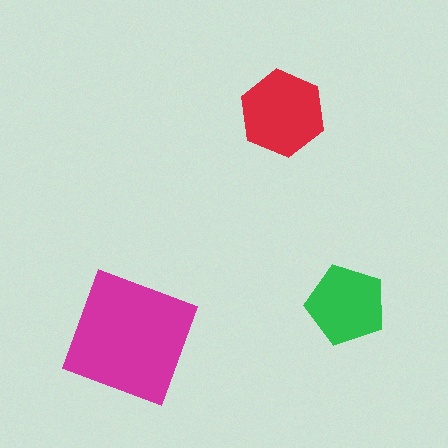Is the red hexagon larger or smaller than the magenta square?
Smaller.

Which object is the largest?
The magenta square.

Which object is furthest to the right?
The green pentagon is rightmost.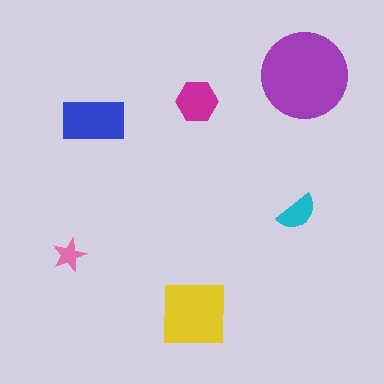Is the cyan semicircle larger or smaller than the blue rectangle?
Smaller.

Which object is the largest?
The purple circle.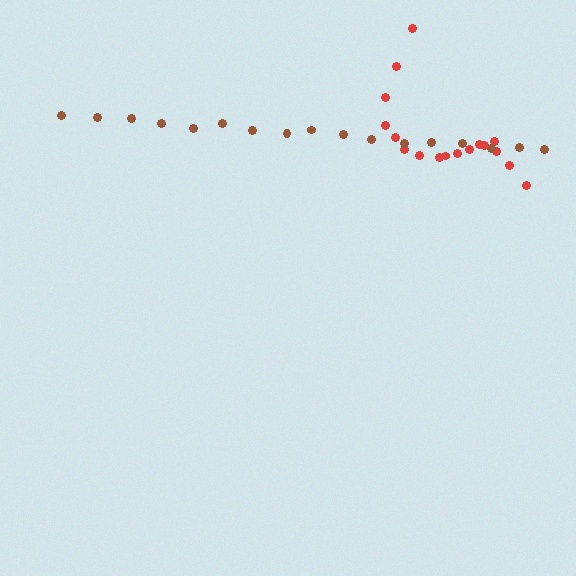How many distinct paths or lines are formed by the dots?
There are 2 distinct paths.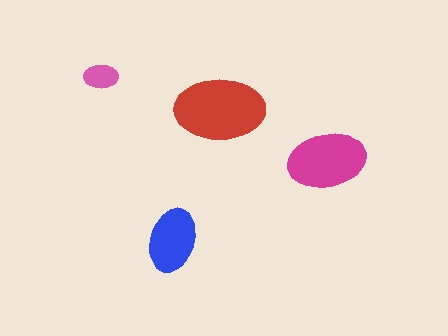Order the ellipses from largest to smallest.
the red one, the magenta one, the blue one, the pink one.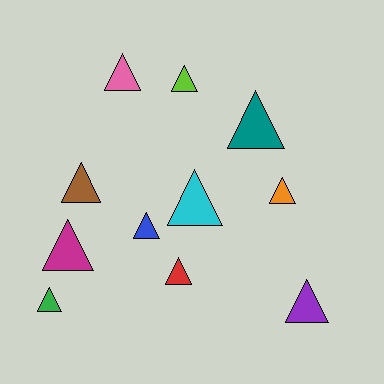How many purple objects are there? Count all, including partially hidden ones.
There is 1 purple object.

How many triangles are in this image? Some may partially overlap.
There are 11 triangles.